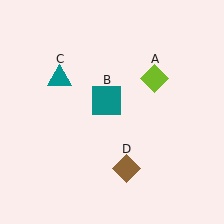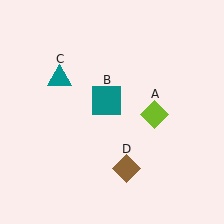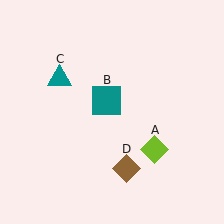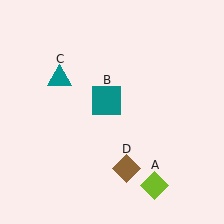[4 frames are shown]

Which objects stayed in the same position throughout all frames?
Teal square (object B) and teal triangle (object C) and brown diamond (object D) remained stationary.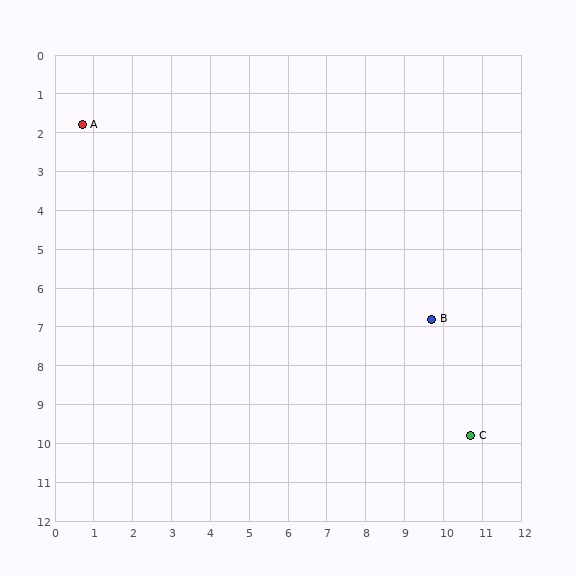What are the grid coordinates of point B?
Point B is at approximately (9.7, 6.8).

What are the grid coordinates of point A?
Point A is at approximately (0.7, 1.8).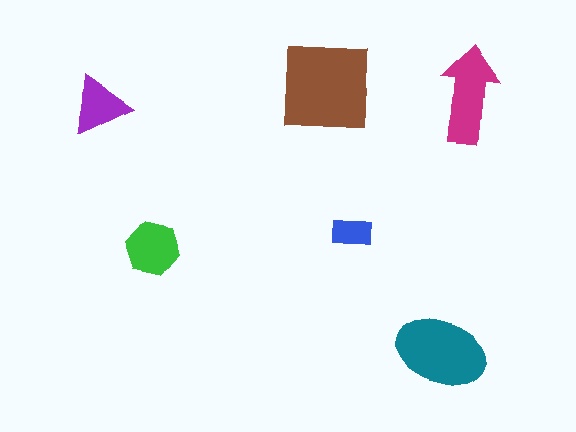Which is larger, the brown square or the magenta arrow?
The brown square.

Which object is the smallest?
The blue rectangle.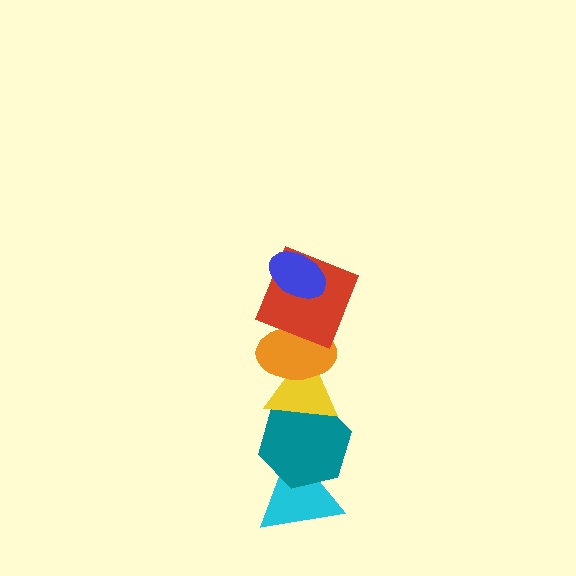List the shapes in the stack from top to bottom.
From top to bottom: the blue ellipse, the red square, the orange ellipse, the yellow triangle, the teal hexagon, the cyan triangle.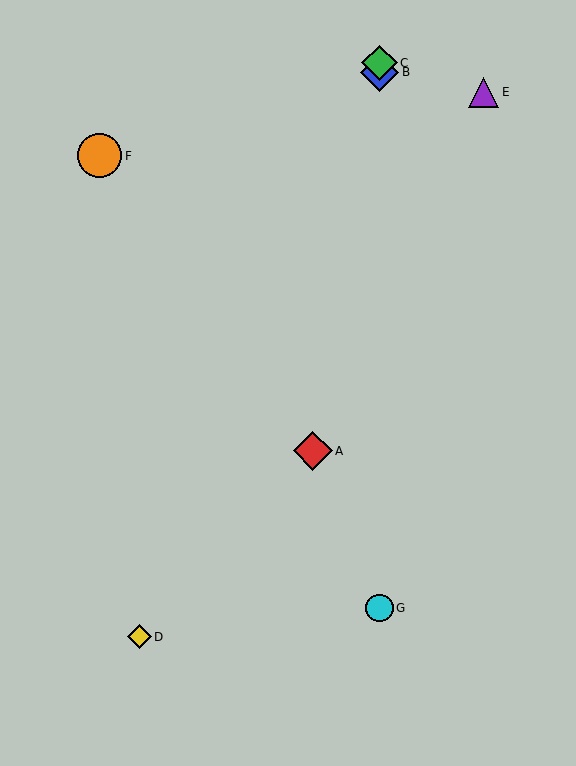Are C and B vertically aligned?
Yes, both are at x≈379.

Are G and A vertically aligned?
No, G is at x≈379 and A is at x≈313.